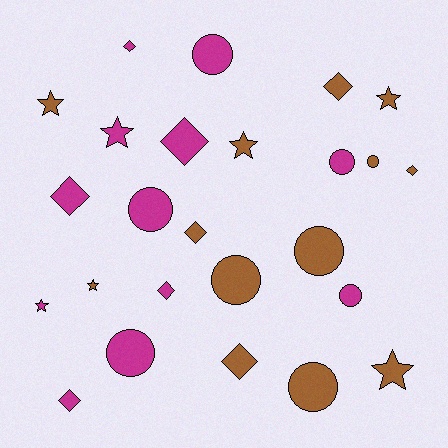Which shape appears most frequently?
Diamond, with 9 objects.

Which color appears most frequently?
Brown, with 13 objects.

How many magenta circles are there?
There are 5 magenta circles.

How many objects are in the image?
There are 25 objects.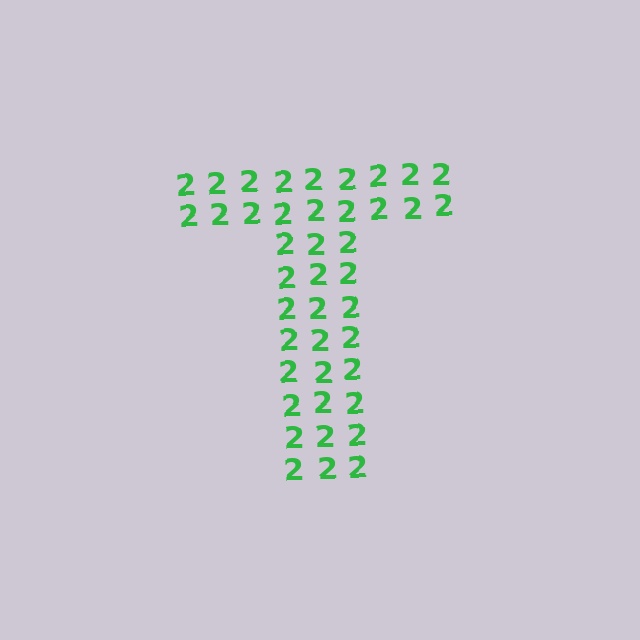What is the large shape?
The large shape is the letter T.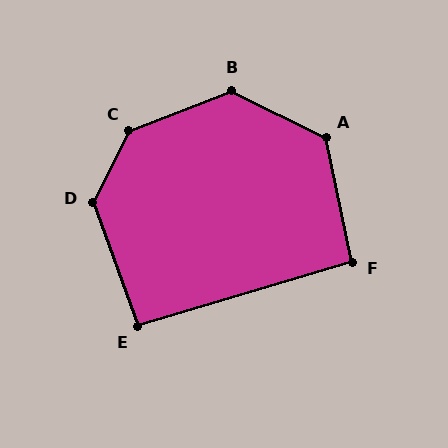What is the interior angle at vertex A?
Approximately 128 degrees (obtuse).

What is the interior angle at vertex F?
Approximately 95 degrees (approximately right).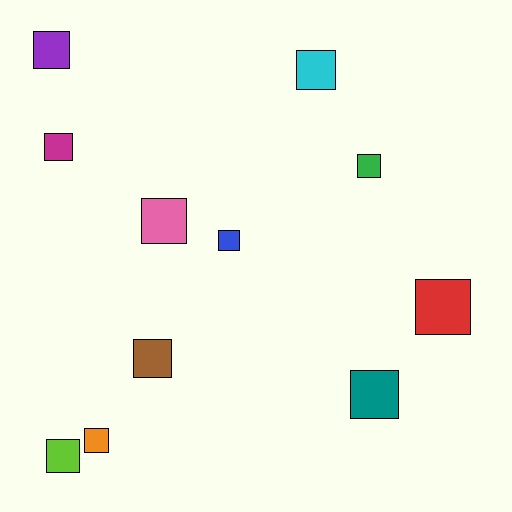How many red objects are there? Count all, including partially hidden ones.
There is 1 red object.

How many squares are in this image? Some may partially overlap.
There are 11 squares.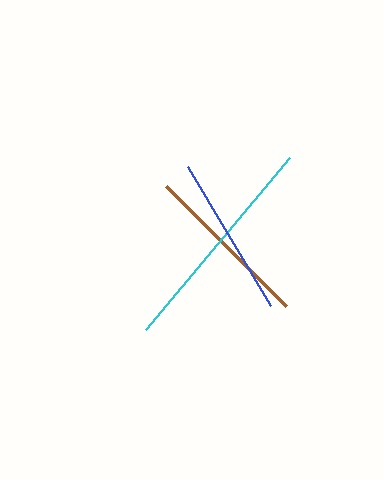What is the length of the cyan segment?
The cyan segment is approximately 224 pixels long.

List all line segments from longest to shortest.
From longest to shortest: cyan, brown, blue.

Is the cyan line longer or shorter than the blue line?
The cyan line is longer than the blue line.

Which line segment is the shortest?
The blue line is the shortest at approximately 161 pixels.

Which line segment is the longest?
The cyan line is the longest at approximately 224 pixels.